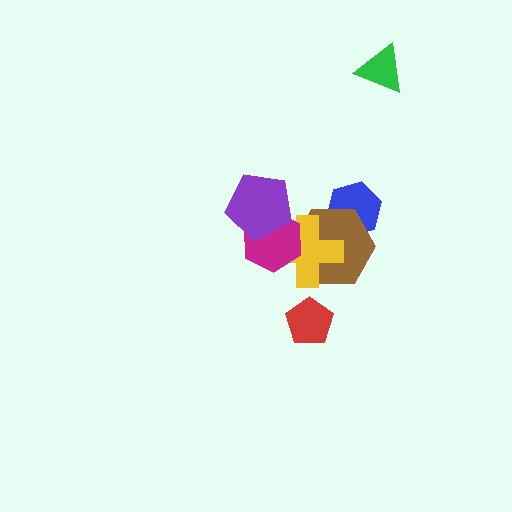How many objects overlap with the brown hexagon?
3 objects overlap with the brown hexagon.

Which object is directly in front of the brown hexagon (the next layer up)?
The yellow cross is directly in front of the brown hexagon.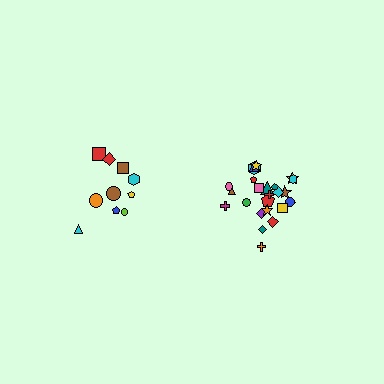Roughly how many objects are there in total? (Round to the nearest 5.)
Roughly 35 objects in total.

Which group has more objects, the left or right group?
The right group.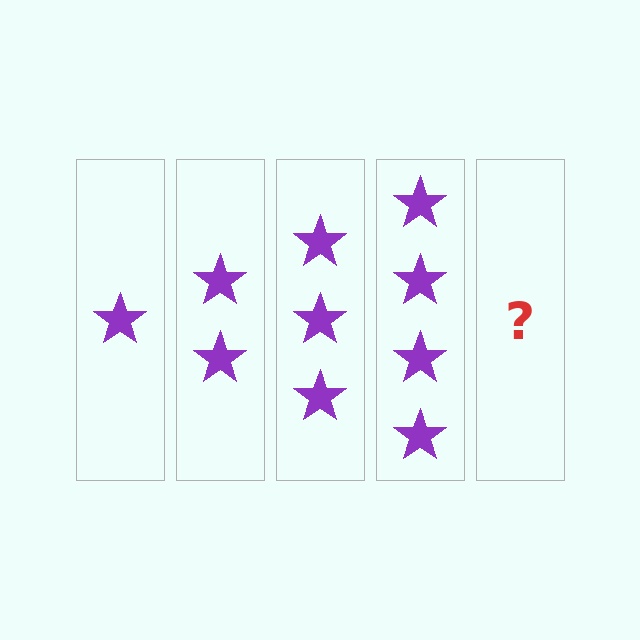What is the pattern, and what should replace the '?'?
The pattern is that each step adds one more star. The '?' should be 5 stars.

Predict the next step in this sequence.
The next step is 5 stars.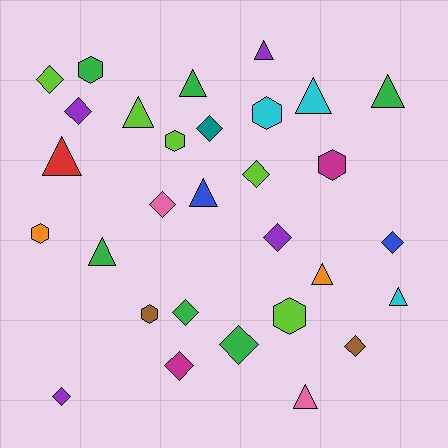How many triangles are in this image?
There are 11 triangles.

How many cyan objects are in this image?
There are 3 cyan objects.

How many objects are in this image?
There are 30 objects.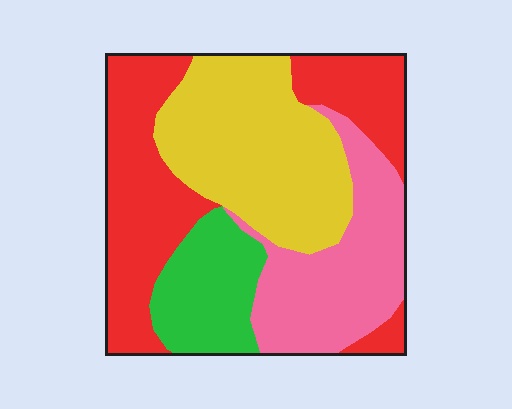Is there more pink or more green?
Pink.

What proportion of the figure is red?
Red takes up between a quarter and a half of the figure.